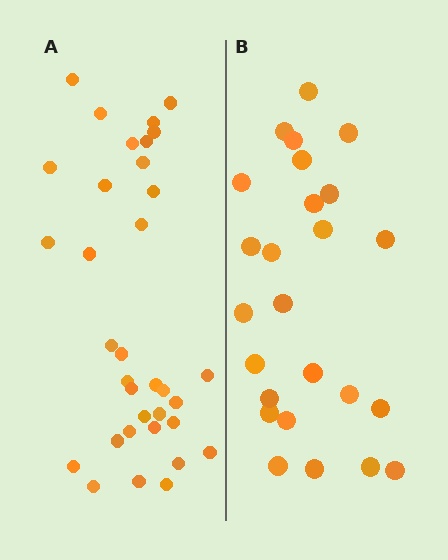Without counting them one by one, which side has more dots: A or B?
Region A (the left region) has more dots.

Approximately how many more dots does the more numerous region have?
Region A has roughly 8 or so more dots than region B.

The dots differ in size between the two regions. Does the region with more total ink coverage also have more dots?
No. Region B has more total ink coverage because its dots are larger, but region A actually contains more individual dots. Total area can be misleading — the number of items is what matters here.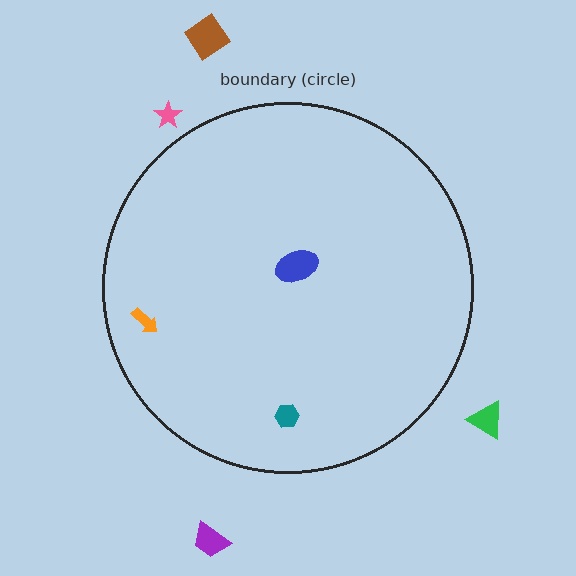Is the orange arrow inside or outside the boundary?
Inside.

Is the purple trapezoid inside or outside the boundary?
Outside.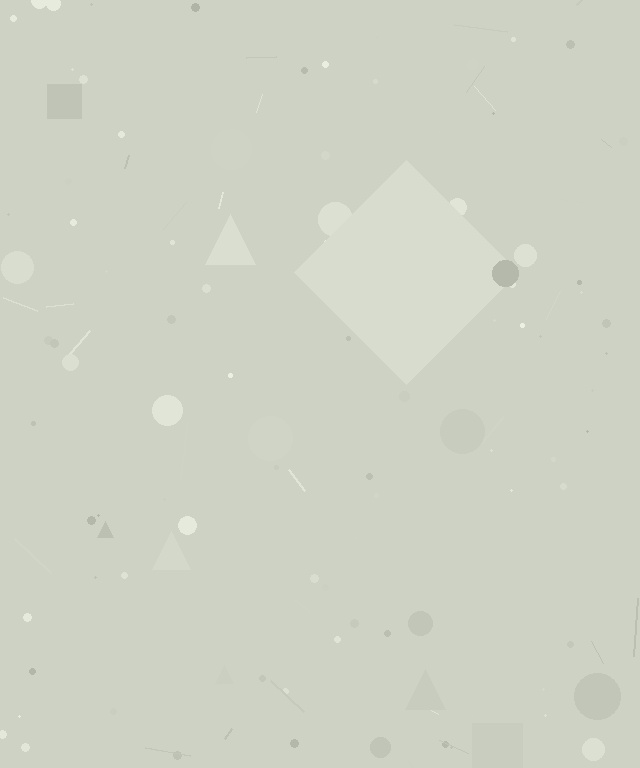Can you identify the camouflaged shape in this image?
The camouflaged shape is a diamond.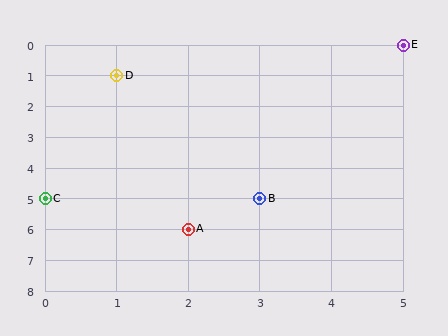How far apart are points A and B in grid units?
Points A and B are 1 column and 1 row apart (about 1.4 grid units diagonally).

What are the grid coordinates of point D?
Point D is at grid coordinates (1, 1).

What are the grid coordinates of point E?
Point E is at grid coordinates (5, 0).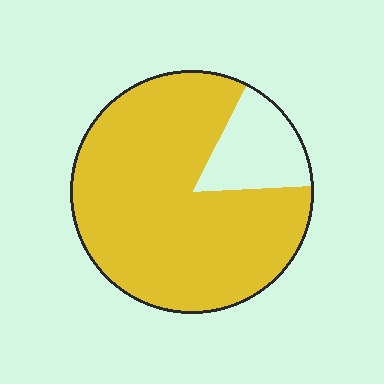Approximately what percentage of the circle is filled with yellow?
Approximately 85%.